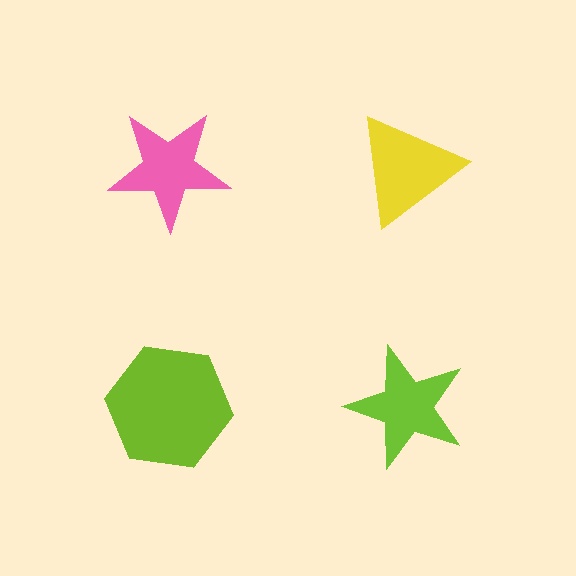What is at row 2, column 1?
A lime hexagon.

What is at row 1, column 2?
A yellow triangle.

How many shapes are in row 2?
2 shapes.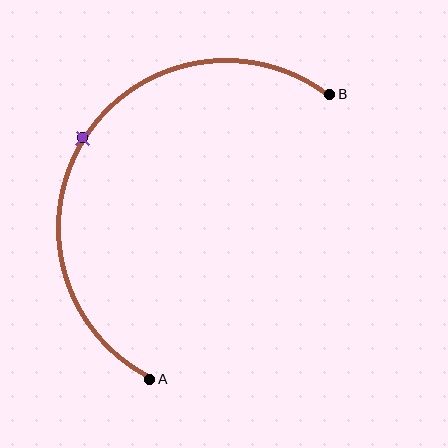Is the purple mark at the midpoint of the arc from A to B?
Yes. The purple mark lies on the arc at equal arc-length from both A and B — it is the arc midpoint.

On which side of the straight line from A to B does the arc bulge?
The arc bulges to the left of the straight line connecting A and B.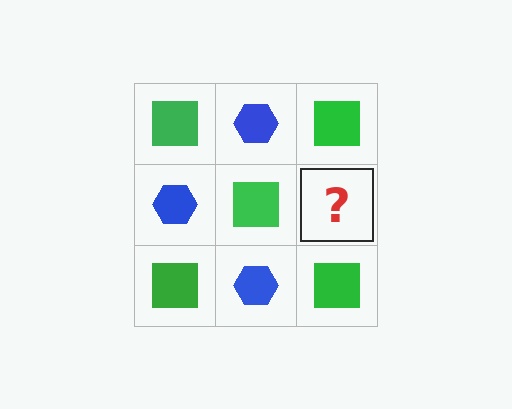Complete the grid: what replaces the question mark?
The question mark should be replaced with a blue hexagon.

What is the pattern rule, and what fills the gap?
The rule is that it alternates green square and blue hexagon in a checkerboard pattern. The gap should be filled with a blue hexagon.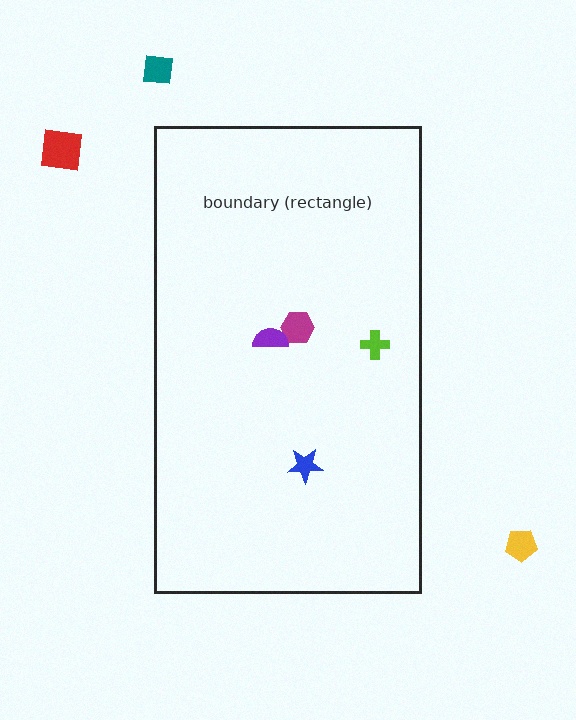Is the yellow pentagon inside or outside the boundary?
Outside.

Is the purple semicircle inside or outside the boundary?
Inside.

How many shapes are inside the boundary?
4 inside, 3 outside.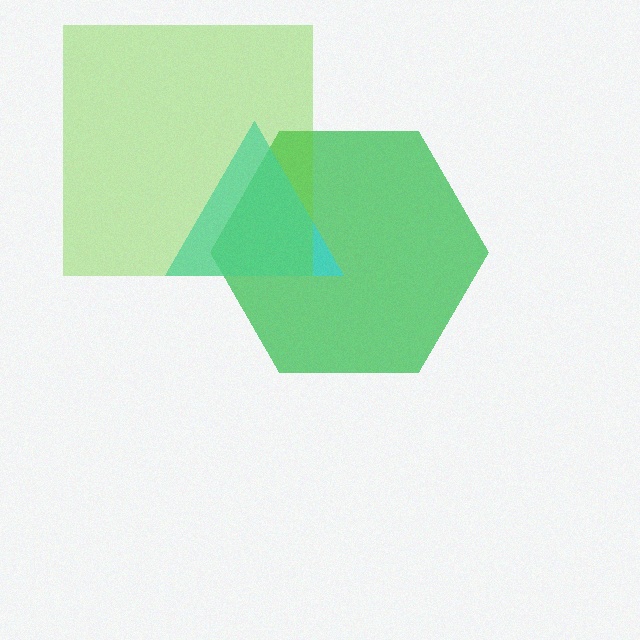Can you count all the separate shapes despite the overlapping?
Yes, there are 3 separate shapes.